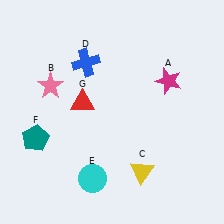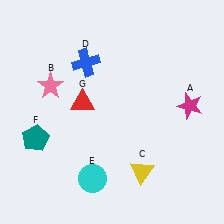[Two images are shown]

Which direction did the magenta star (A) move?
The magenta star (A) moved down.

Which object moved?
The magenta star (A) moved down.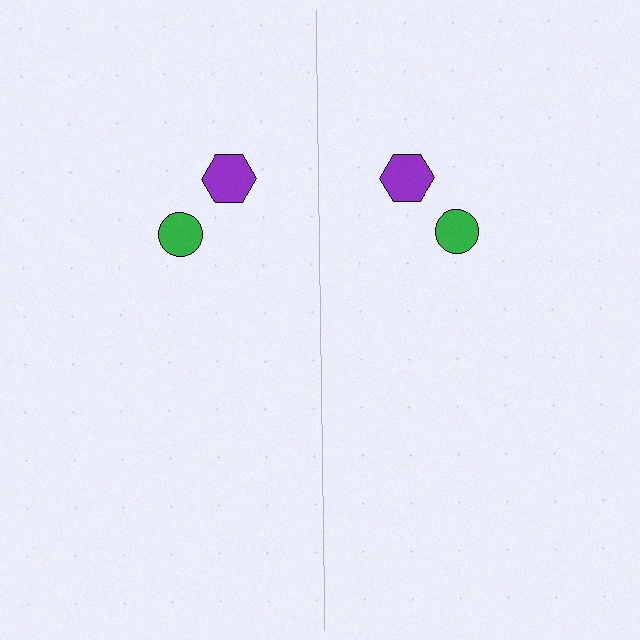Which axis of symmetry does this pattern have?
The pattern has a vertical axis of symmetry running through the center of the image.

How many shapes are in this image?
There are 4 shapes in this image.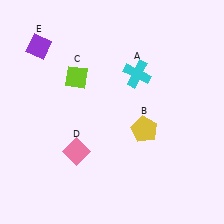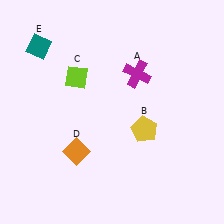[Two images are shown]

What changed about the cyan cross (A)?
In Image 1, A is cyan. In Image 2, it changed to magenta.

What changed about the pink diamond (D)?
In Image 1, D is pink. In Image 2, it changed to orange.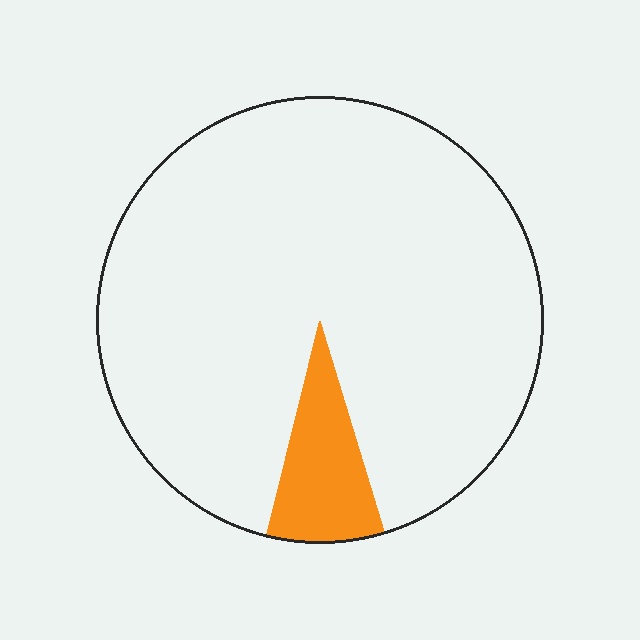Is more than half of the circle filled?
No.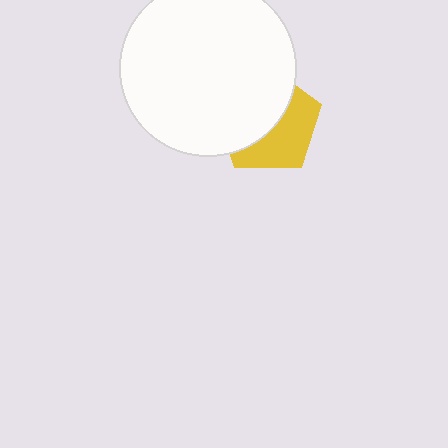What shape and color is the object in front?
The object in front is a white circle.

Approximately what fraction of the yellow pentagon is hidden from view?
Roughly 55% of the yellow pentagon is hidden behind the white circle.